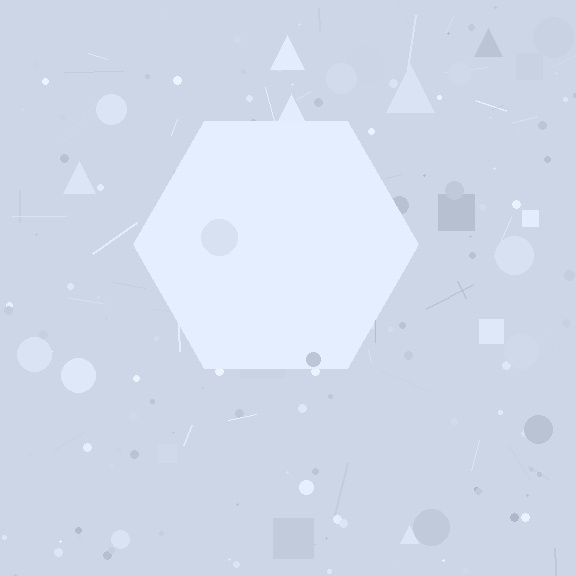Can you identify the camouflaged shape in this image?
The camouflaged shape is a hexagon.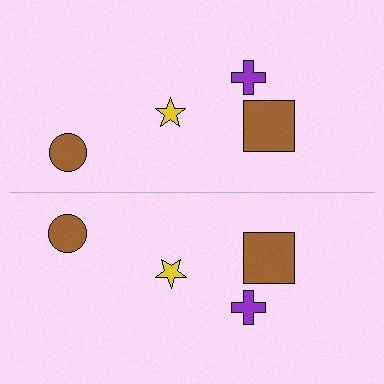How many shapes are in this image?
There are 8 shapes in this image.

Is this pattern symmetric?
Yes, this pattern has bilateral (reflection) symmetry.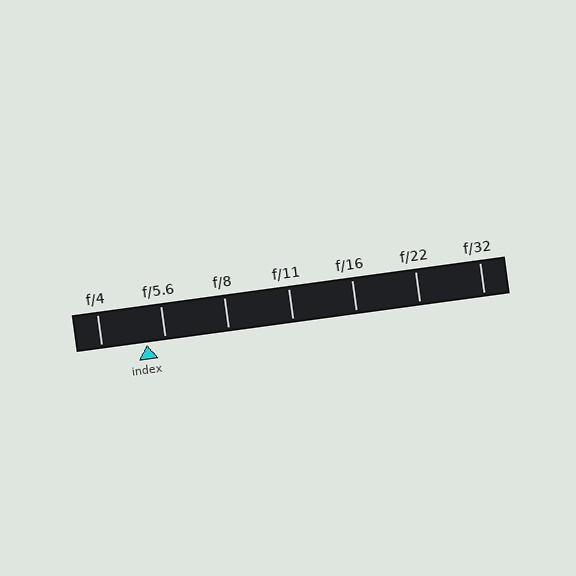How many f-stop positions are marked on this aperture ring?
There are 7 f-stop positions marked.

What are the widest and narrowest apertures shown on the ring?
The widest aperture shown is f/4 and the narrowest is f/32.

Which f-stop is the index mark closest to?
The index mark is closest to f/5.6.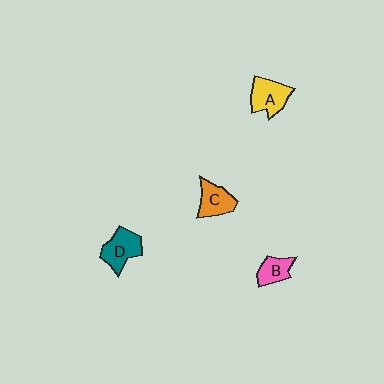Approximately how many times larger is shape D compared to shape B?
Approximately 1.4 times.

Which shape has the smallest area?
Shape B (pink).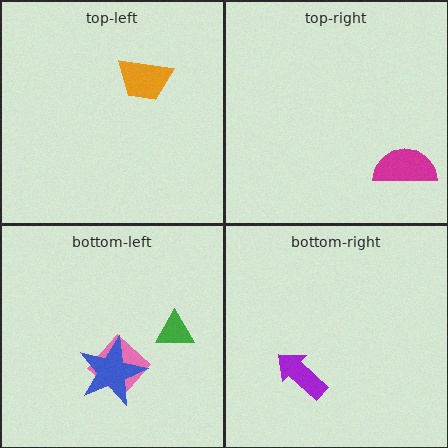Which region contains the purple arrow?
The bottom-right region.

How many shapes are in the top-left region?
1.